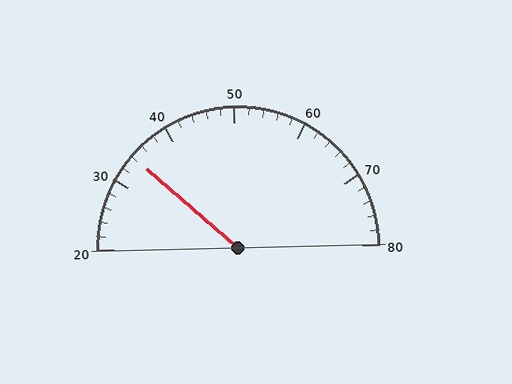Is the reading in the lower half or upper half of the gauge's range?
The reading is in the lower half of the range (20 to 80).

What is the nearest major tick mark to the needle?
The nearest major tick mark is 30.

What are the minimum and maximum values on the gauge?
The gauge ranges from 20 to 80.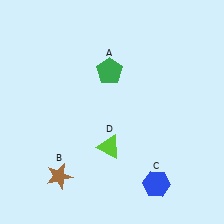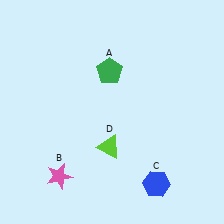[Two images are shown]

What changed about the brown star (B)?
In Image 1, B is brown. In Image 2, it changed to pink.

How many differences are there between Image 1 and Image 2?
There is 1 difference between the two images.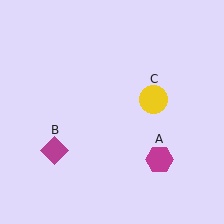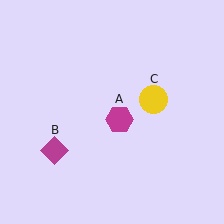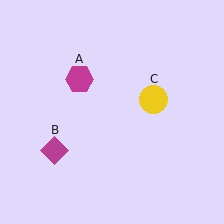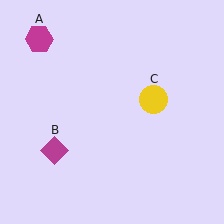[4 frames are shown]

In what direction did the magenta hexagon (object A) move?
The magenta hexagon (object A) moved up and to the left.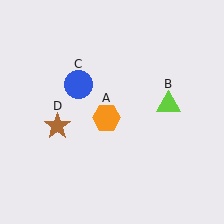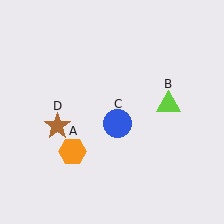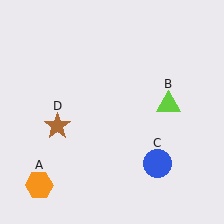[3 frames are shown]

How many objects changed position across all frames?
2 objects changed position: orange hexagon (object A), blue circle (object C).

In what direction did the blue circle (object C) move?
The blue circle (object C) moved down and to the right.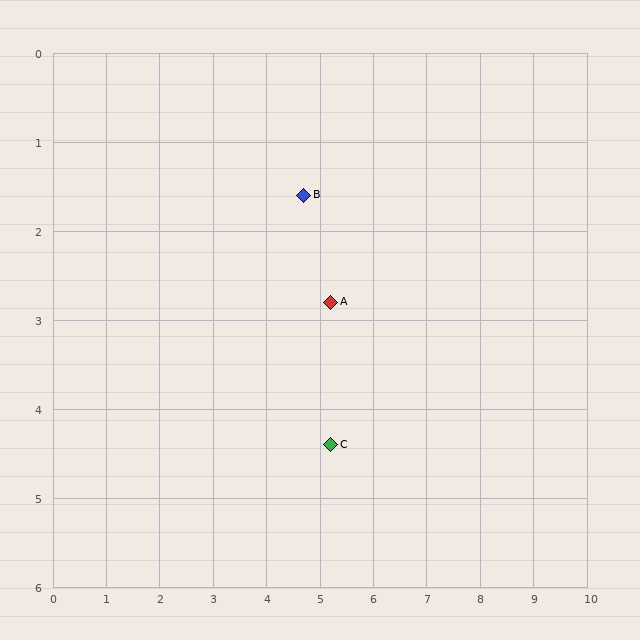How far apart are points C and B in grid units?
Points C and B are about 2.8 grid units apart.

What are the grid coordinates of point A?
Point A is at approximately (5.2, 2.8).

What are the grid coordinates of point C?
Point C is at approximately (5.2, 4.4).